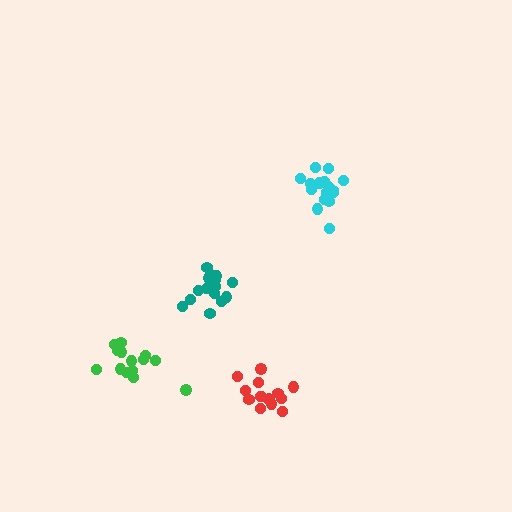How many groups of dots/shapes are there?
There are 4 groups.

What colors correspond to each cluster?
The clusters are colored: green, red, teal, cyan.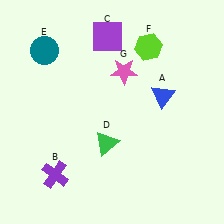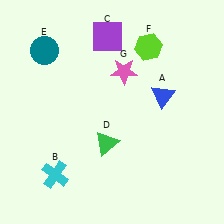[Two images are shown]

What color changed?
The cross (B) changed from purple in Image 1 to cyan in Image 2.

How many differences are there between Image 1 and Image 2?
There is 1 difference between the two images.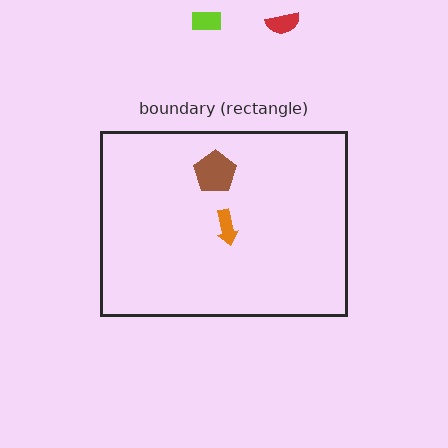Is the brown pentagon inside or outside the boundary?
Inside.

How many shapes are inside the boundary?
2 inside, 2 outside.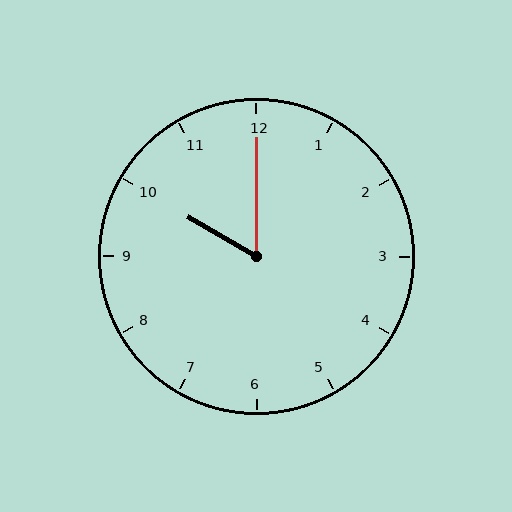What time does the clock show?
10:00.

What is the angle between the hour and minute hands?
Approximately 60 degrees.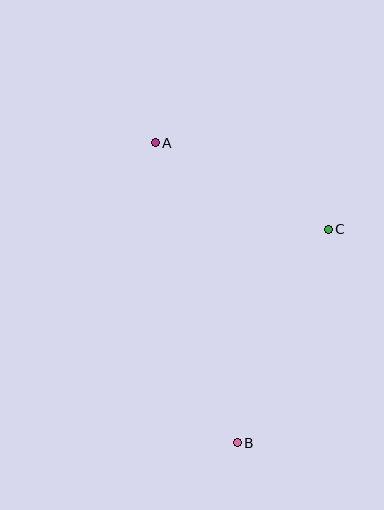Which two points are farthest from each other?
Points A and B are farthest from each other.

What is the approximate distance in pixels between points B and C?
The distance between B and C is approximately 232 pixels.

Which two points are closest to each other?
Points A and C are closest to each other.